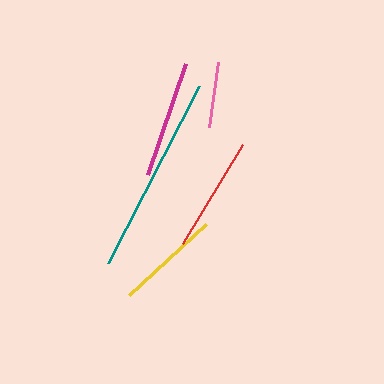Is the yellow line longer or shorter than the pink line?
The yellow line is longer than the pink line.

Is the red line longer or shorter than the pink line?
The red line is longer than the pink line.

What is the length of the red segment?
The red segment is approximately 116 pixels long.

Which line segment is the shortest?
The pink line is the shortest at approximately 65 pixels.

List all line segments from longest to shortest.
From longest to shortest: teal, magenta, red, yellow, pink.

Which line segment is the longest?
The teal line is the longest at approximately 199 pixels.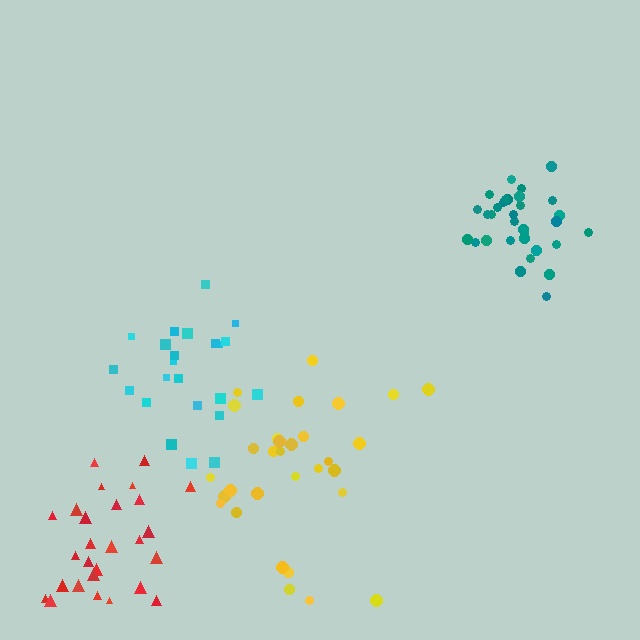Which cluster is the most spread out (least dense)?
Yellow.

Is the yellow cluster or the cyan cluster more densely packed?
Cyan.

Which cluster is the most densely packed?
Teal.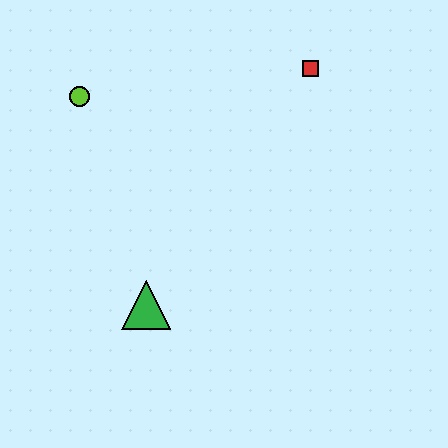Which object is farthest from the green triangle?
The red square is farthest from the green triangle.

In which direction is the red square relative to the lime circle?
The red square is to the right of the lime circle.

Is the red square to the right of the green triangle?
Yes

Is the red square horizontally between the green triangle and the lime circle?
No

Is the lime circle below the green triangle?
No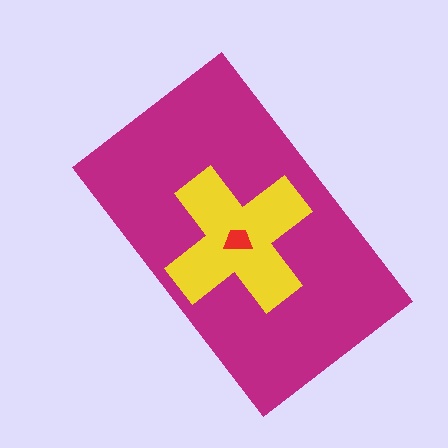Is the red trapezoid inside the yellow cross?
Yes.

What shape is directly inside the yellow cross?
The red trapezoid.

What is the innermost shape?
The red trapezoid.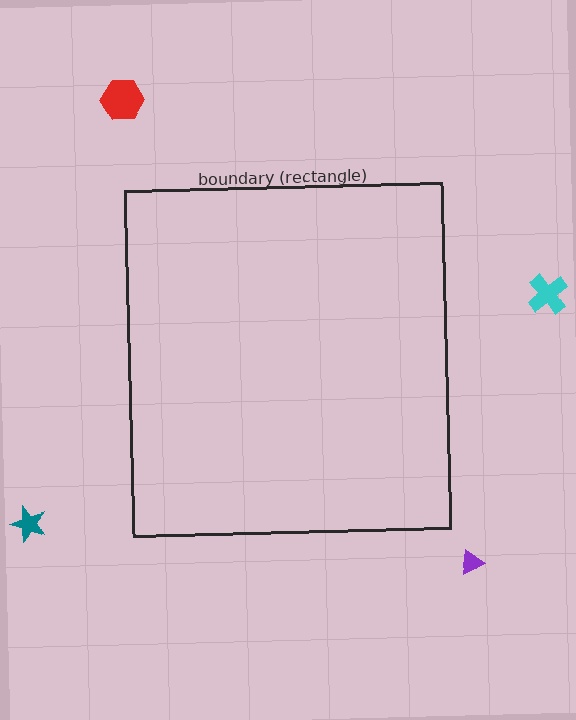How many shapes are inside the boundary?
0 inside, 4 outside.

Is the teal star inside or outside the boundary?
Outside.